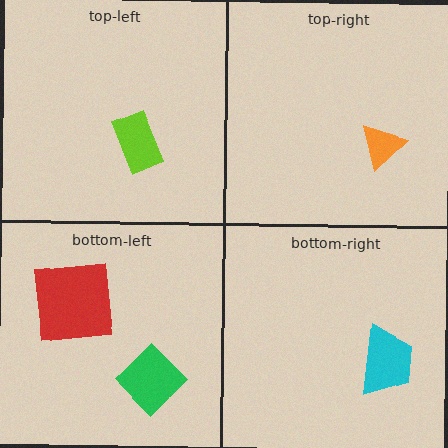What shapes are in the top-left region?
The lime rectangle.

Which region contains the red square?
The bottom-left region.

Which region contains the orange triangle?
The top-right region.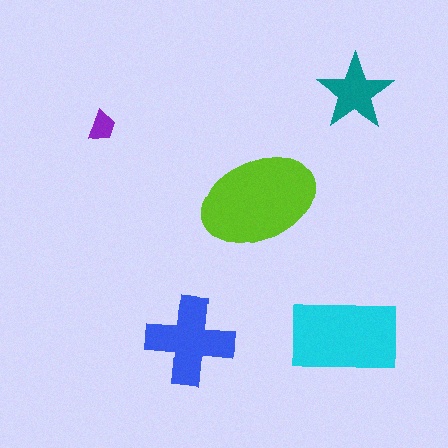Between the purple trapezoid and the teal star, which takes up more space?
The teal star.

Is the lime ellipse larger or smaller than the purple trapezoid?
Larger.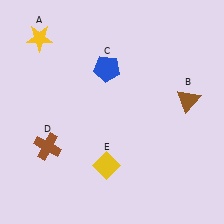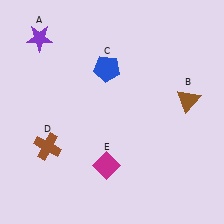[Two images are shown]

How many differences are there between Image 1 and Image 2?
There are 2 differences between the two images.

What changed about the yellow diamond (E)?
In Image 1, E is yellow. In Image 2, it changed to magenta.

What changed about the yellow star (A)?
In Image 1, A is yellow. In Image 2, it changed to purple.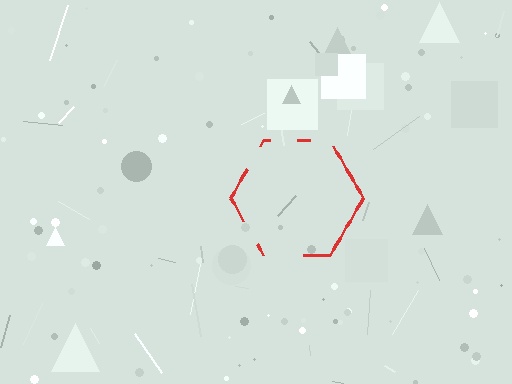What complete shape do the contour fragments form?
The contour fragments form a hexagon.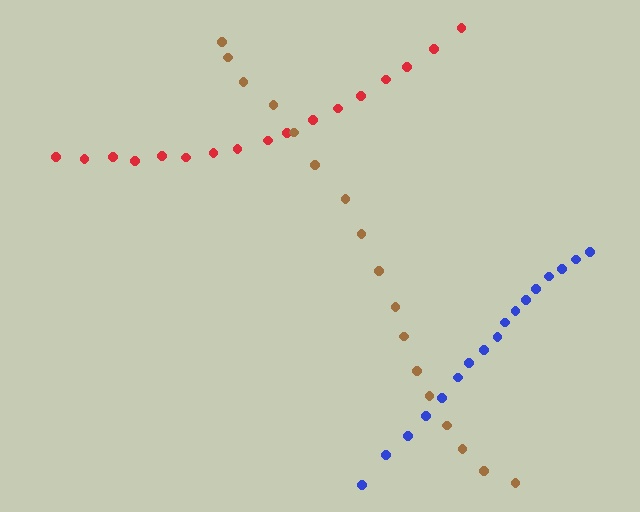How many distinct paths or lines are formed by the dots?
There are 3 distinct paths.